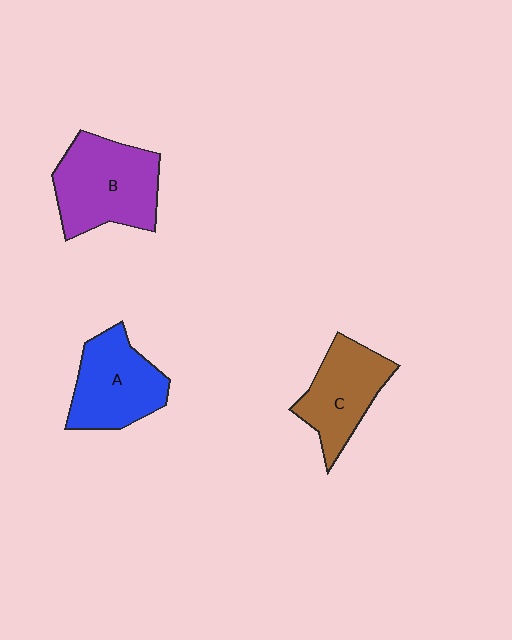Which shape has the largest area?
Shape B (purple).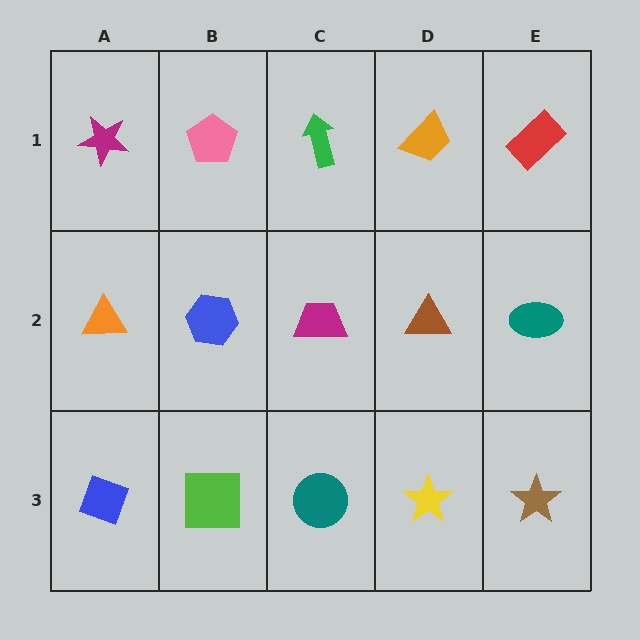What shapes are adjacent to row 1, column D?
A brown triangle (row 2, column D), a green arrow (row 1, column C), a red rectangle (row 1, column E).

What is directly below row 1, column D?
A brown triangle.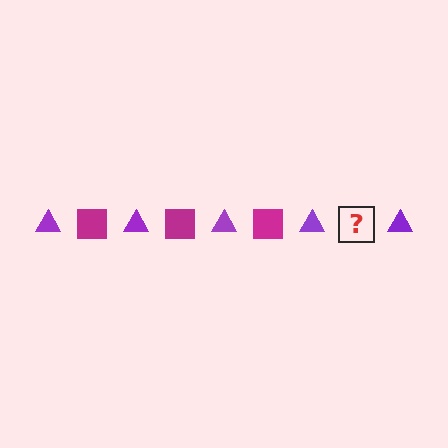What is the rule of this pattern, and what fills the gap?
The rule is that the pattern alternates between purple triangle and magenta square. The gap should be filled with a magenta square.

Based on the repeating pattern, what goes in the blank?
The blank should be a magenta square.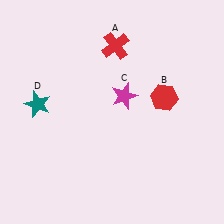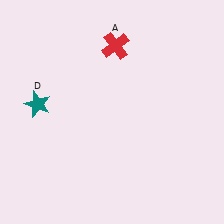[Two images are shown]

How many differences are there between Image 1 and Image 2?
There are 2 differences between the two images.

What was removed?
The magenta star (C), the red hexagon (B) were removed in Image 2.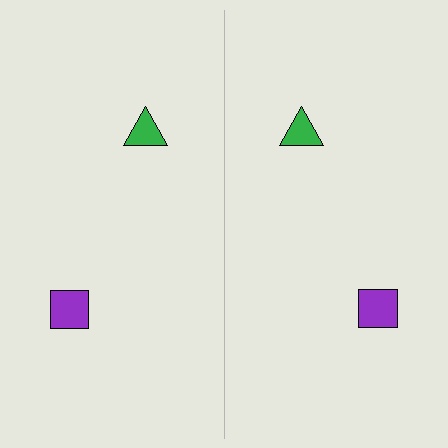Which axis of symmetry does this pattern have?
The pattern has a vertical axis of symmetry running through the center of the image.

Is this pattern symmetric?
Yes, this pattern has bilateral (reflection) symmetry.